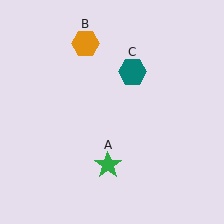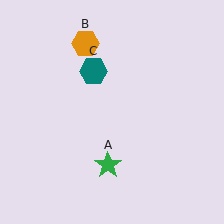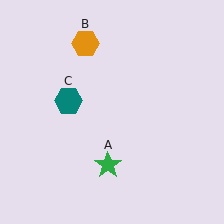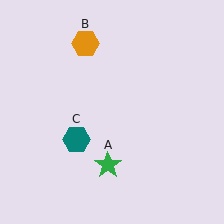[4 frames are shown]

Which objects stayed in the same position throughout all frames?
Green star (object A) and orange hexagon (object B) remained stationary.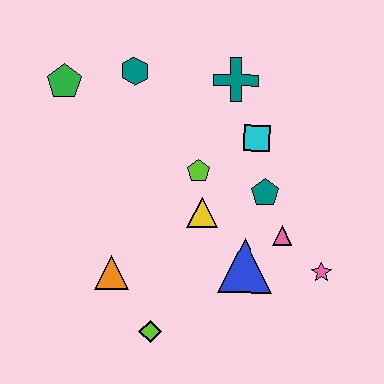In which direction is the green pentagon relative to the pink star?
The green pentagon is to the left of the pink star.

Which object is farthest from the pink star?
The green pentagon is farthest from the pink star.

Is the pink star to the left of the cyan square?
No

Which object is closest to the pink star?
The pink triangle is closest to the pink star.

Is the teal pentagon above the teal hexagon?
No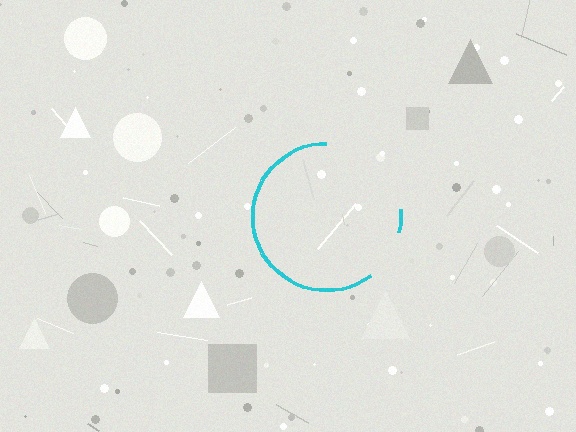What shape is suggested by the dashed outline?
The dashed outline suggests a circle.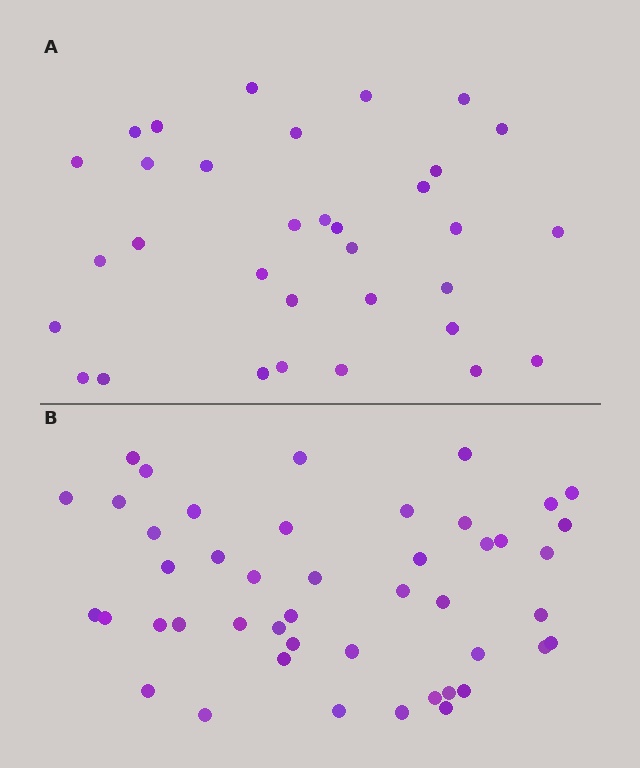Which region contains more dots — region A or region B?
Region B (the bottom region) has more dots.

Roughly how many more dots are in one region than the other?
Region B has approximately 15 more dots than region A.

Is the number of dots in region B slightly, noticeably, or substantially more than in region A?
Region B has noticeably more, but not dramatically so. The ratio is roughly 1.4 to 1.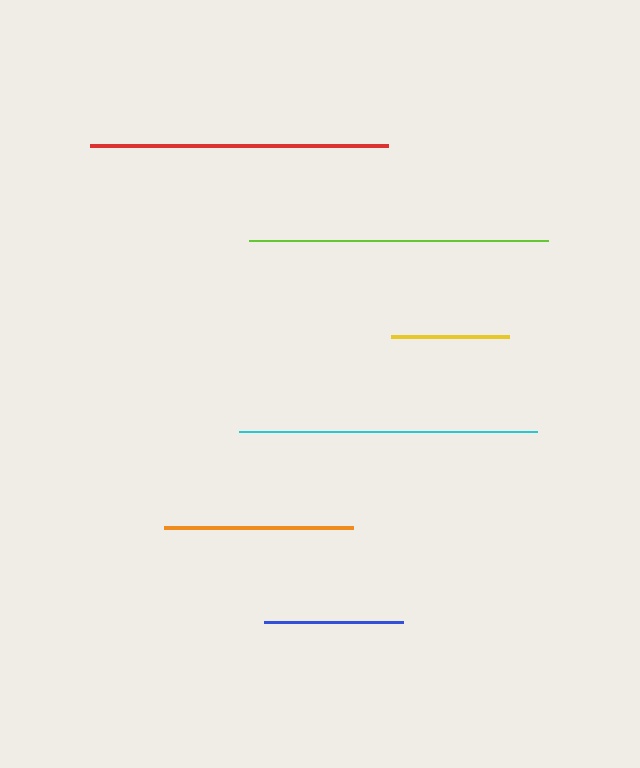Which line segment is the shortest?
The yellow line is the shortest at approximately 119 pixels.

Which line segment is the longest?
The lime line is the longest at approximately 299 pixels.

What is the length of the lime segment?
The lime segment is approximately 299 pixels long.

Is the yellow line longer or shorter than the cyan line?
The cyan line is longer than the yellow line.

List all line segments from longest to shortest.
From longest to shortest: lime, red, cyan, orange, blue, yellow.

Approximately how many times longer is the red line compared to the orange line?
The red line is approximately 1.6 times the length of the orange line.